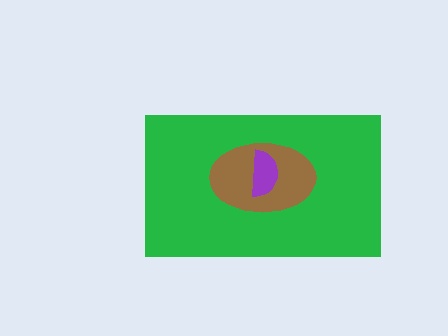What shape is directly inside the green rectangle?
The brown ellipse.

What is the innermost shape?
The purple semicircle.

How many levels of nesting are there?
3.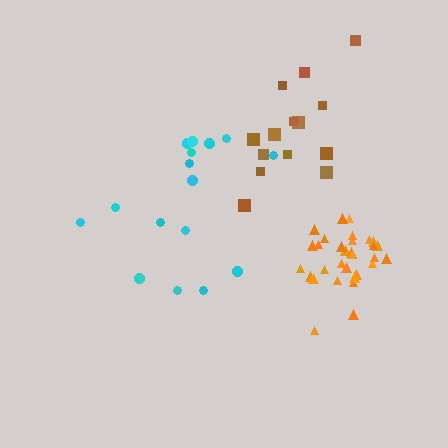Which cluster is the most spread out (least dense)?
Cyan.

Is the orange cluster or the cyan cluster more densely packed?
Orange.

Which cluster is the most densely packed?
Orange.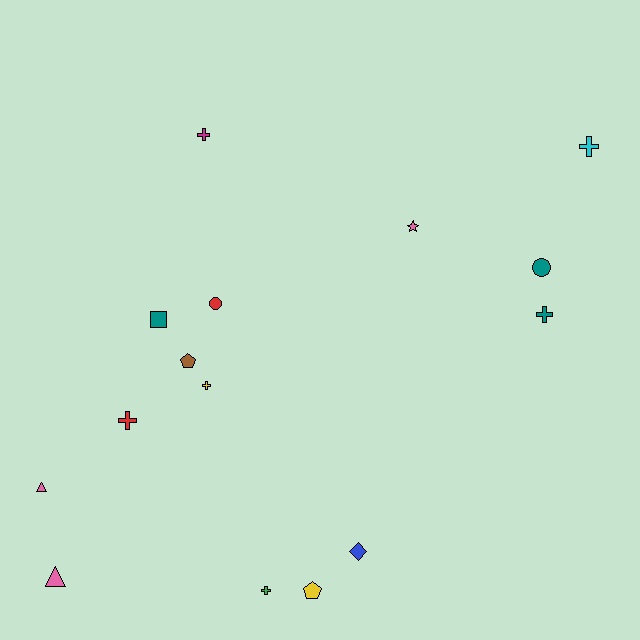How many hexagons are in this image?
There are no hexagons.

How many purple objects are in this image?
There are no purple objects.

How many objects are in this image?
There are 15 objects.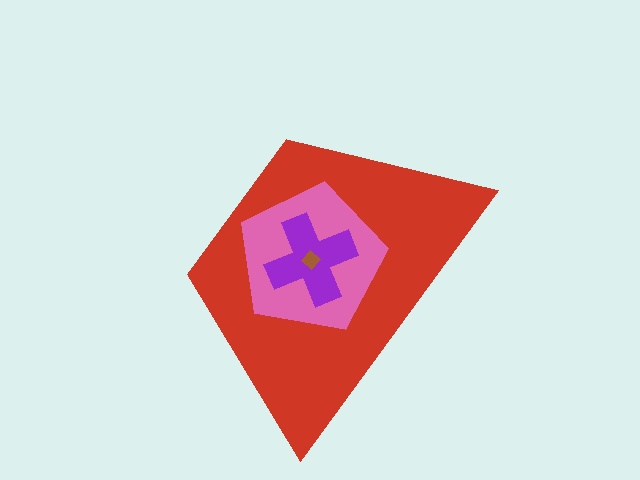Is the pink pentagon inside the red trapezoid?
Yes.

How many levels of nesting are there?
4.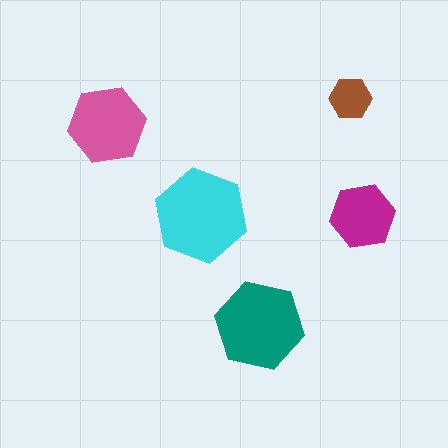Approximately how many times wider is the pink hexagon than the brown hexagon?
About 2 times wider.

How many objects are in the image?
There are 5 objects in the image.